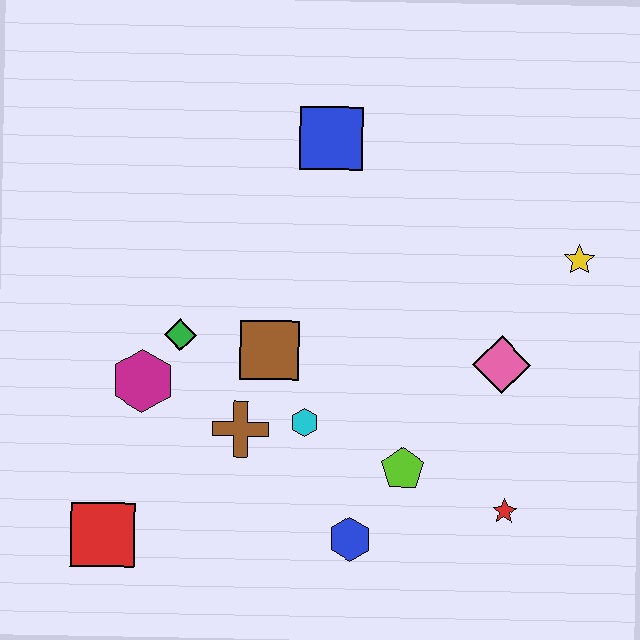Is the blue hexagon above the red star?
No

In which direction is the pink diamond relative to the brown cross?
The pink diamond is to the right of the brown cross.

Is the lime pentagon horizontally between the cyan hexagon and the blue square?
No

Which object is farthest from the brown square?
The yellow star is farthest from the brown square.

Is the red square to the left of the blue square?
Yes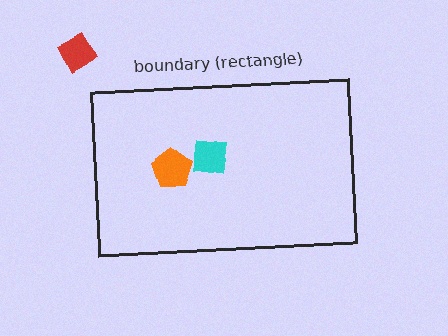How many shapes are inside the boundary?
2 inside, 1 outside.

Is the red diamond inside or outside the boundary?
Outside.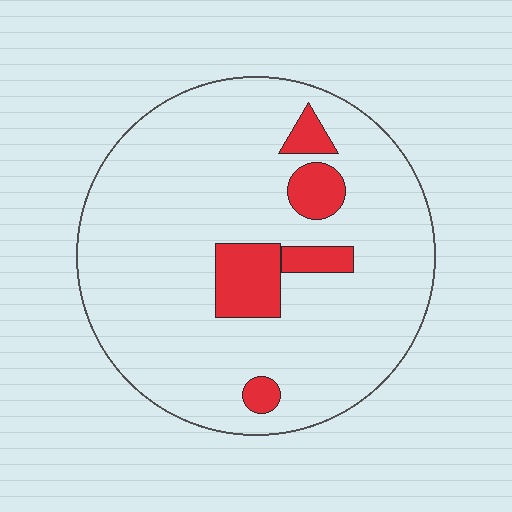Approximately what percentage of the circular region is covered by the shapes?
Approximately 10%.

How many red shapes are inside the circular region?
5.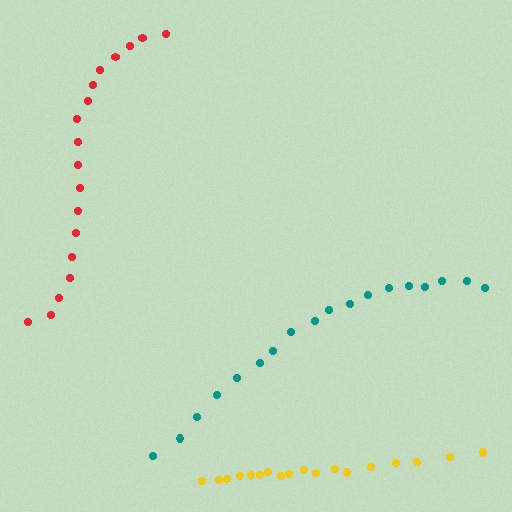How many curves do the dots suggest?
There are 3 distinct paths.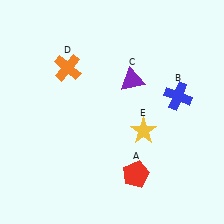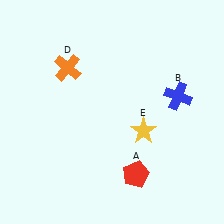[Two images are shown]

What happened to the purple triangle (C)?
The purple triangle (C) was removed in Image 2. It was in the top-right area of Image 1.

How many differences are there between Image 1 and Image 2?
There is 1 difference between the two images.